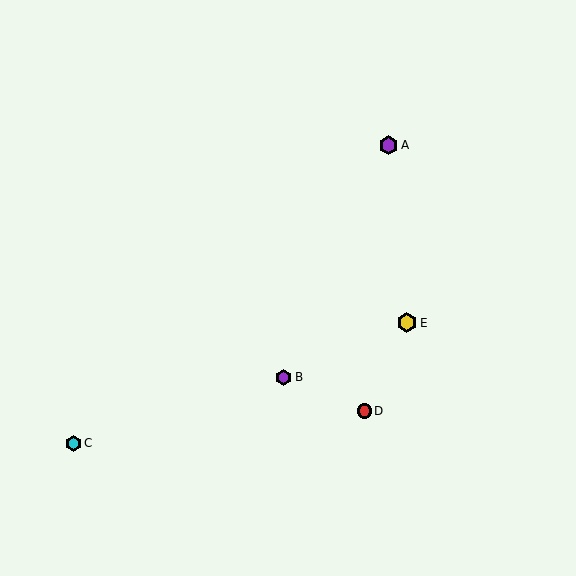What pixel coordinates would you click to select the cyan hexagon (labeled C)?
Click at (73, 443) to select the cyan hexagon C.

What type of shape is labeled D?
Shape D is a red circle.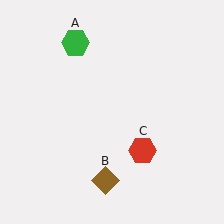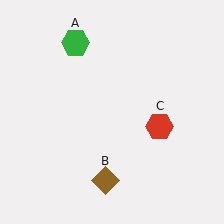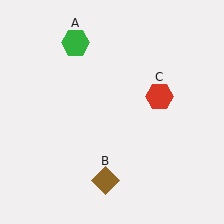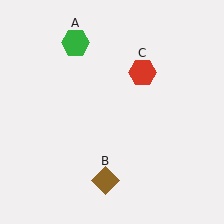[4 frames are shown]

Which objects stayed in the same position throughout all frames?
Green hexagon (object A) and brown diamond (object B) remained stationary.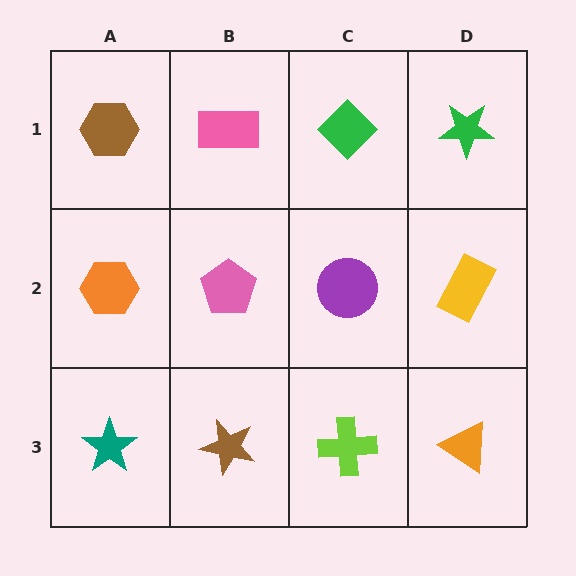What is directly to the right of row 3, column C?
An orange triangle.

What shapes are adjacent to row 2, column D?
A green star (row 1, column D), an orange triangle (row 3, column D), a purple circle (row 2, column C).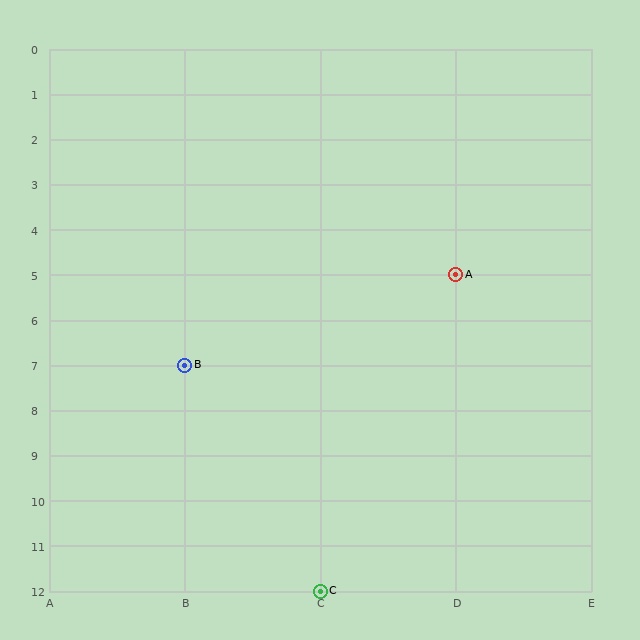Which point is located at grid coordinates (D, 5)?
Point A is at (D, 5).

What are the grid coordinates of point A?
Point A is at grid coordinates (D, 5).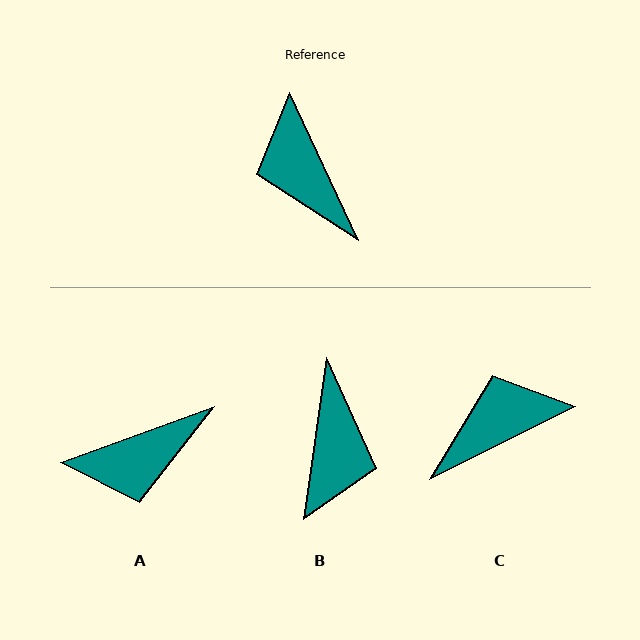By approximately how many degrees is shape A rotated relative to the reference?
Approximately 85 degrees counter-clockwise.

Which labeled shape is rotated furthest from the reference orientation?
B, about 147 degrees away.